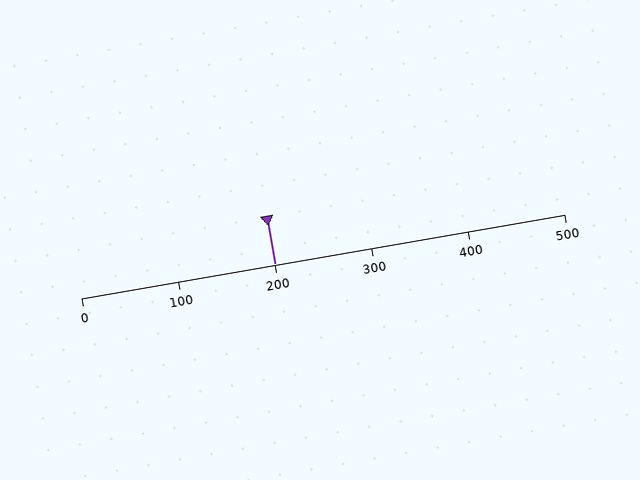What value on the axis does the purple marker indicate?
The marker indicates approximately 200.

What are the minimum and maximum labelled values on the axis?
The axis runs from 0 to 500.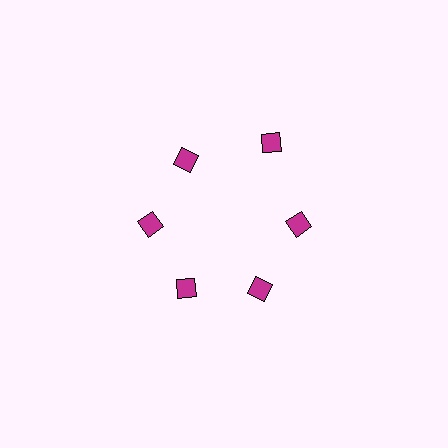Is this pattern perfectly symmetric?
No. The 6 magenta diamonds are arranged in a ring, but one element near the 1 o'clock position is pushed outward from the center, breaking the 6-fold rotational symmetry.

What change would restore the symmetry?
The symmetry would be restored by moving it inward, back onto the ring so that all 6 diamonds sit at equal angles and equal distance from the center.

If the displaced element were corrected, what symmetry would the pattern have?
It would have 6-fold rotational symmetry — the pattern would map onto itself every 60 degrees.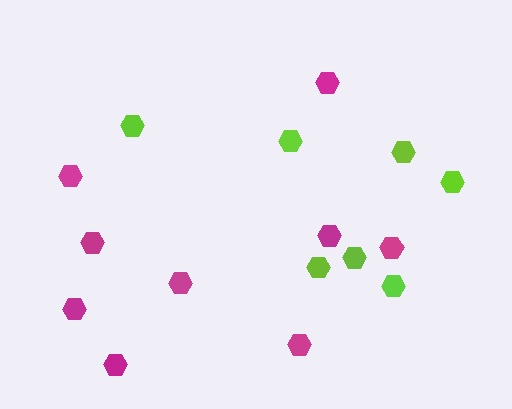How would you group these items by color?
There are 2 groups: one group of magenta hexagons (9) and one group of lime hexagons (7).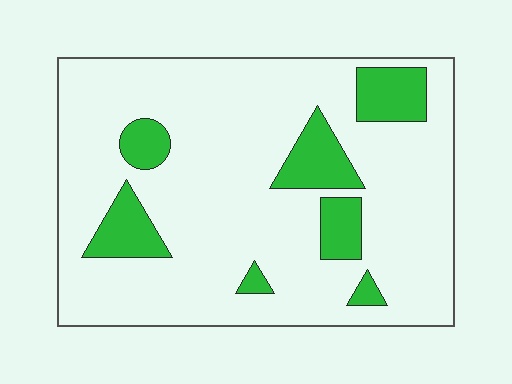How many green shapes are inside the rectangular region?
7.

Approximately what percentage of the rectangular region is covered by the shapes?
Approximately 15%.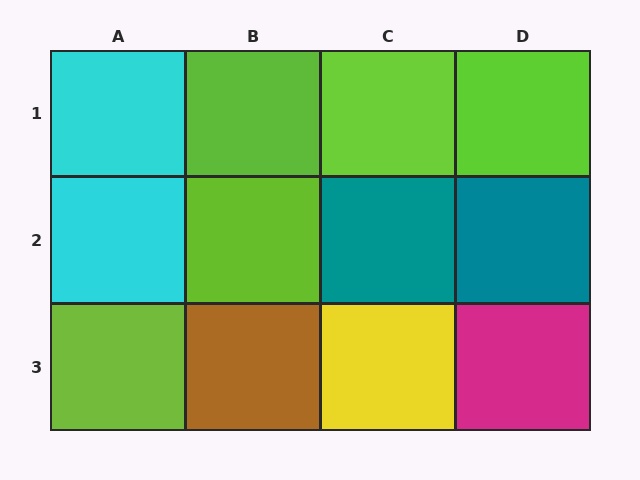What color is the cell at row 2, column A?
Cyan.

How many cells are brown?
1 cell is brown.